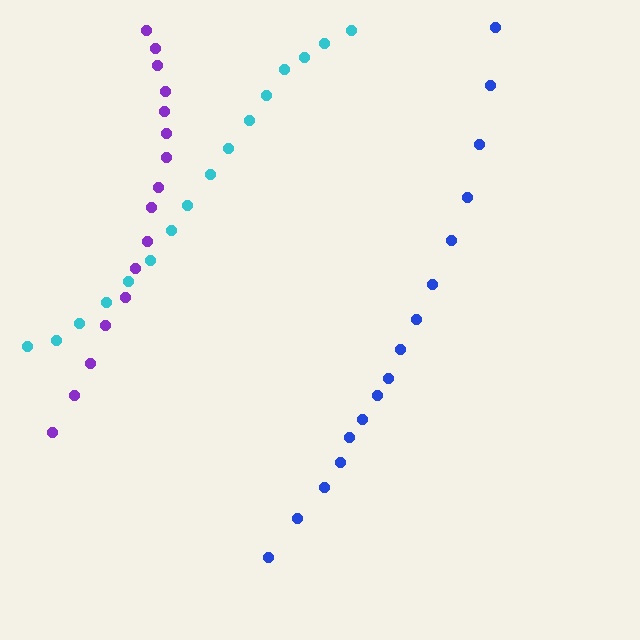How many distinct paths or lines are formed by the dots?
There are 3 distinct paths.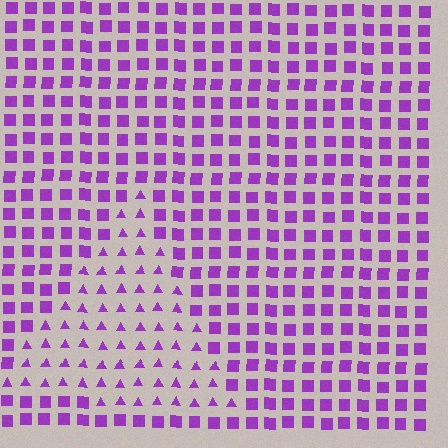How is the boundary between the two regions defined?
The boundary is defined by a change in element shape: triangles inside vs. squares outside. All elements share the same color and spacing.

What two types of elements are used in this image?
The image uses triangles inside the triangle region and squares outside it.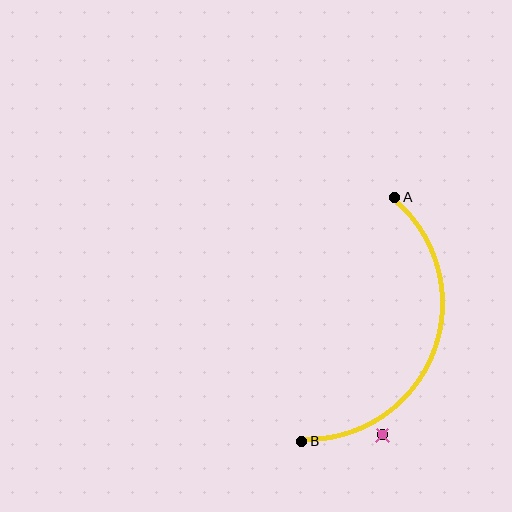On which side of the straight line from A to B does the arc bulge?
The arc bulges to the right of the straight line connecting A and B.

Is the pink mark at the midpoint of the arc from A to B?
No — the pink mark does not lie on the arc at all. It sits slightly outside the curve.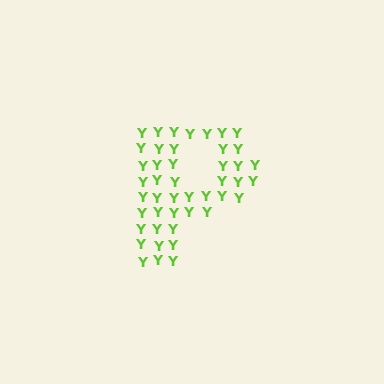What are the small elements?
The small elements are letter Y's.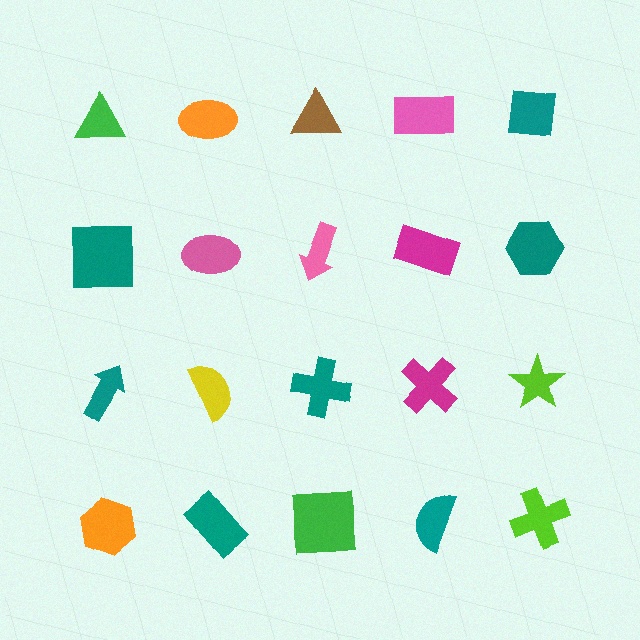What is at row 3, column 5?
A lime star.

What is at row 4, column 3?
A green square.